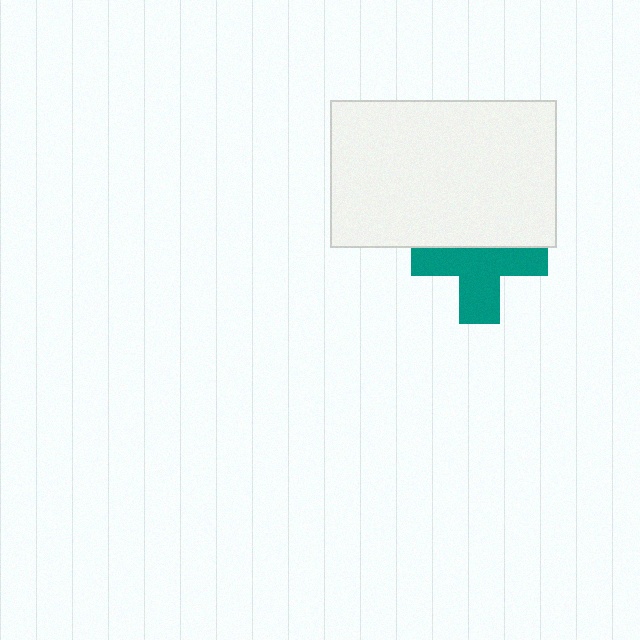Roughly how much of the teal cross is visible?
About half of it is visible (roughly 60%).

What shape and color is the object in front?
The object in front is a white rectangle.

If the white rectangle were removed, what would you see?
You would see the complete teal cross.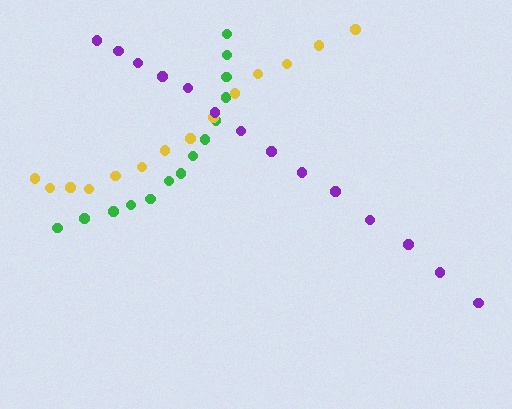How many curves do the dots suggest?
There are 3 distinct paths.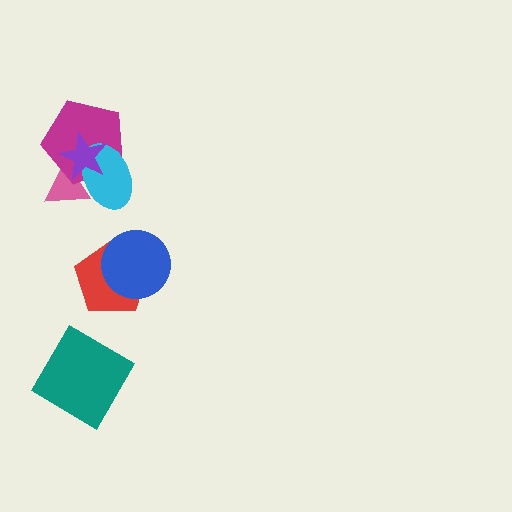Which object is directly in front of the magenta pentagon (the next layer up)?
The cyan ellipse is directly in front of the magenta pentagon.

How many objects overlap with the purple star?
3 objects overlap with the purple star.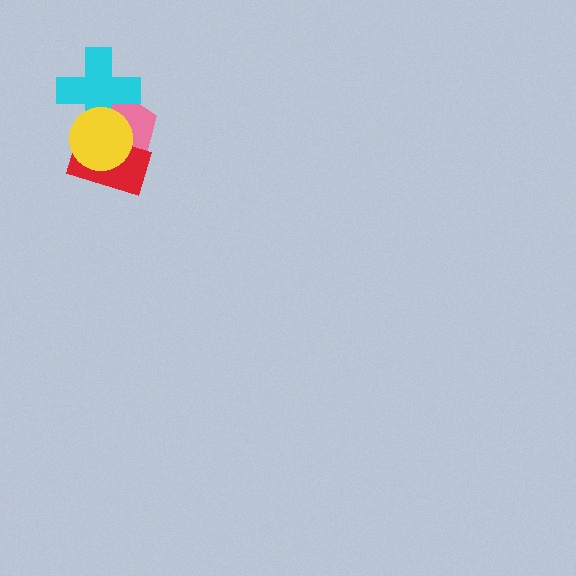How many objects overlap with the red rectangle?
2 objects overlap with the red rectangle.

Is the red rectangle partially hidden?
Yes, it is partially covered by another shape.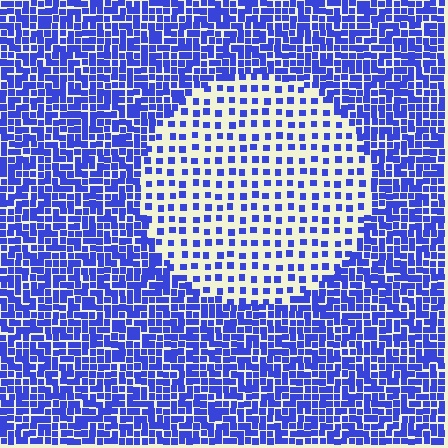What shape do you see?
I see a circle.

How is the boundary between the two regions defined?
The boundary is defined by a change in element density (approximately 2.6x ratio). All elements are the same color, size, and shape.